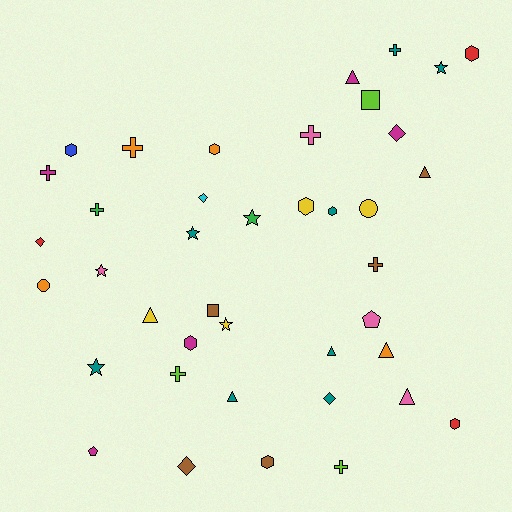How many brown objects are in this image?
There are 5 brown objects.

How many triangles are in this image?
There are 7 triangles.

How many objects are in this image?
There are 40 objects.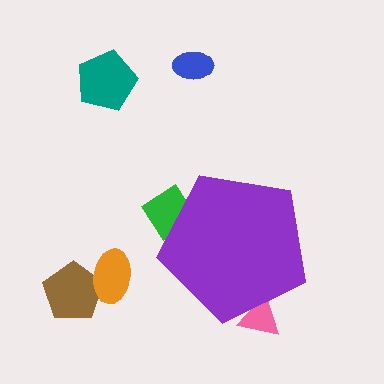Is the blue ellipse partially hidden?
No, the blue ellipse is fully visible.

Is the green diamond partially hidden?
Yes, the green diamond is partially hidden behind the purple pentagon.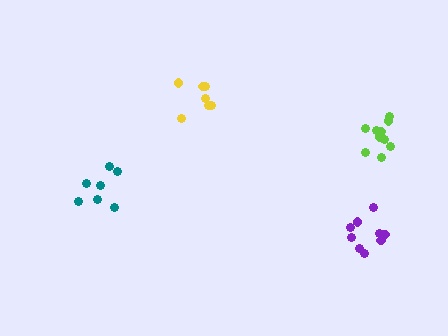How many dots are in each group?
Group 1: 7 dots, Group 2: 9 dots, Group 3: 11 dots, Group 4: 7 dots (34 total).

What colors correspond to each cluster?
The clusters are colored: teal, purple, lime, yellow.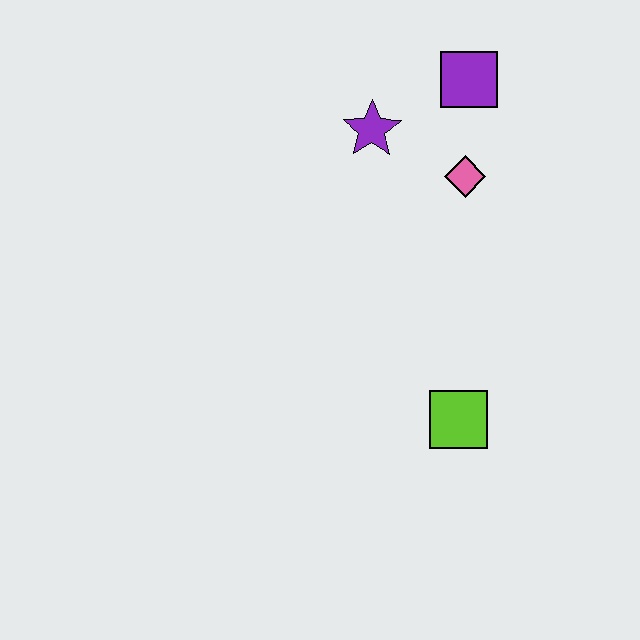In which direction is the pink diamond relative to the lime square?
The pink diamond is above the lime square.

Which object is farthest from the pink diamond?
The lime square is farthest from the pink diamond.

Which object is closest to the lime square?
The pink diamond is closest to the lime square.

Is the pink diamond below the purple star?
Yes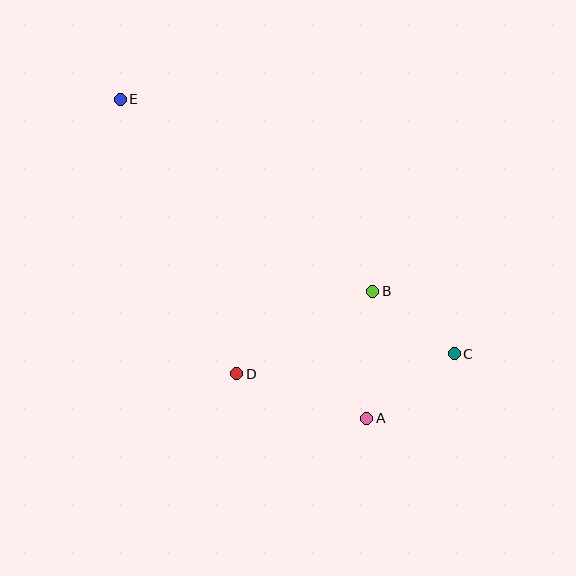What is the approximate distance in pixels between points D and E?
The distance between D and E is approximately 298 pixels.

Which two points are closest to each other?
Points B and C are closest to each other.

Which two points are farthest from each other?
Points C and E are farthest from each other.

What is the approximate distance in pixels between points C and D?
The distance between C and D is approximately 218 pixels.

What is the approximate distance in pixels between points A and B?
The distance between A and B is approximately 128 pixels.